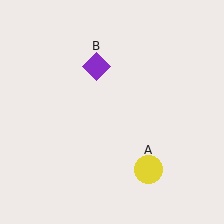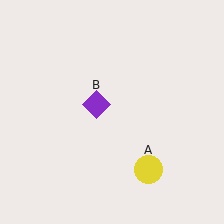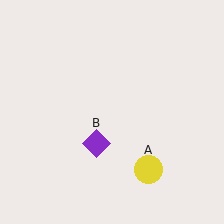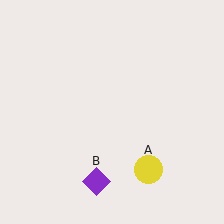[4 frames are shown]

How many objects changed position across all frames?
1 object changed position: purple diamond (object B).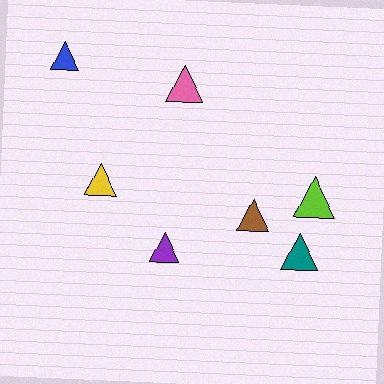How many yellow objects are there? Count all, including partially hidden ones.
There is 1 yellow object.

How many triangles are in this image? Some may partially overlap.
There are 7 triangles.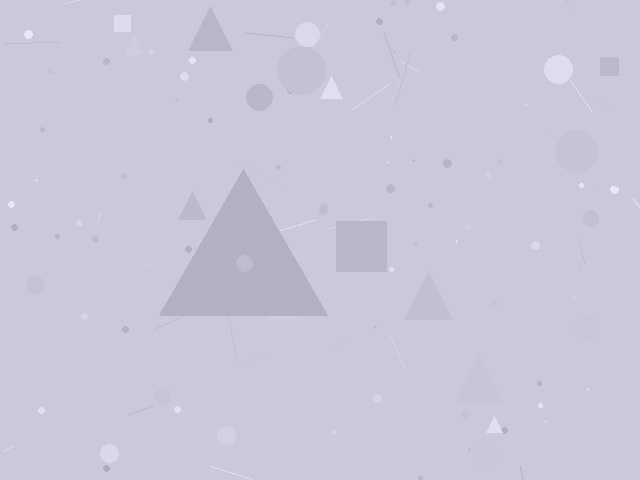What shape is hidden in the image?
A triangle is hidden in the image.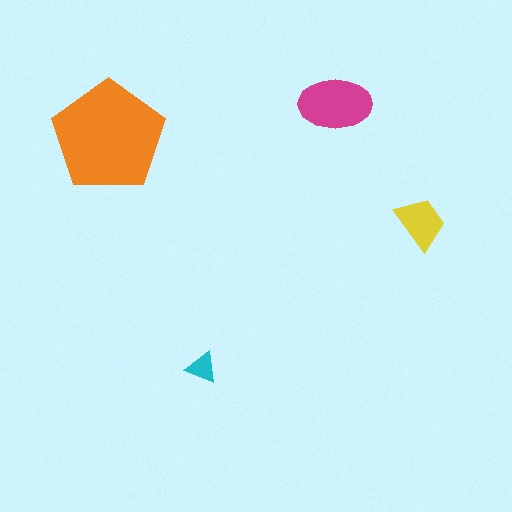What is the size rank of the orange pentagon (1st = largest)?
1st.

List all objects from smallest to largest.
The cyan triangle, the yellow trapezoid, the magenta ellipse, the orange pentagon.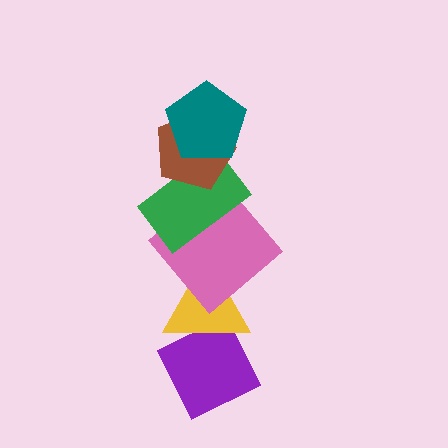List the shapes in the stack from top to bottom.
From top to bottom: the teal pentagon, the brown pentagon, the green rectangle, the pink diamond, the yellow triangle, the purple diamond.